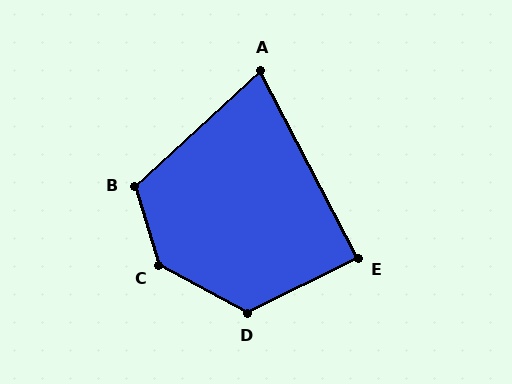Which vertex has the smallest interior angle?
A, at approximately 75 degrees.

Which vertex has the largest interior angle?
C, at approximately 136 degrees.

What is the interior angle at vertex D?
Approximately 125 degrees (obtuse).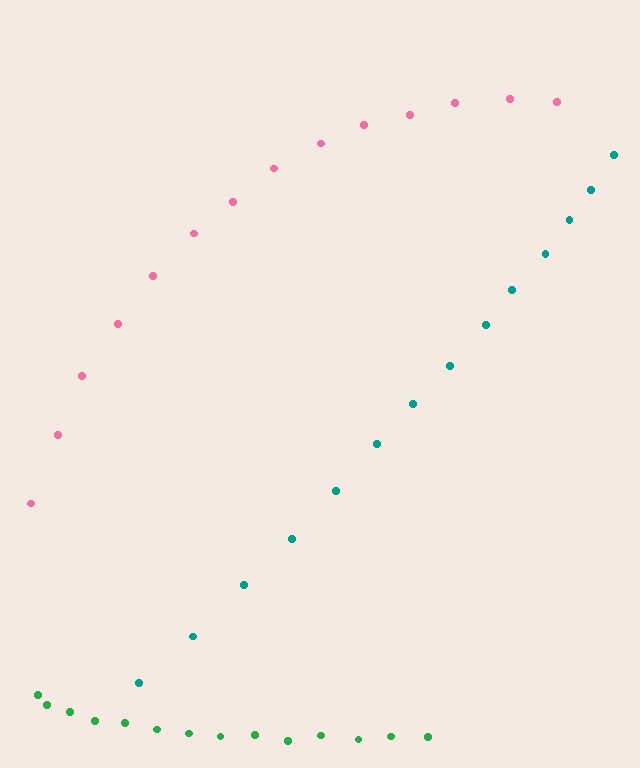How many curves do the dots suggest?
There are 3 distinct paths.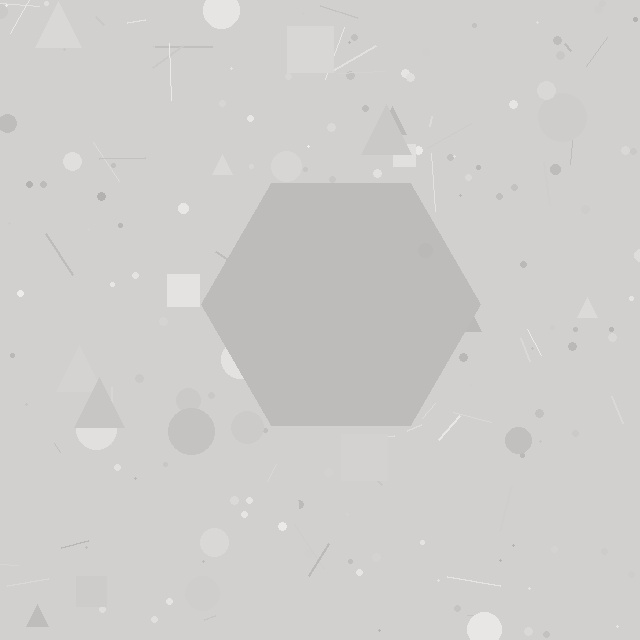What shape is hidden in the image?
A hexagon is hidden in the image.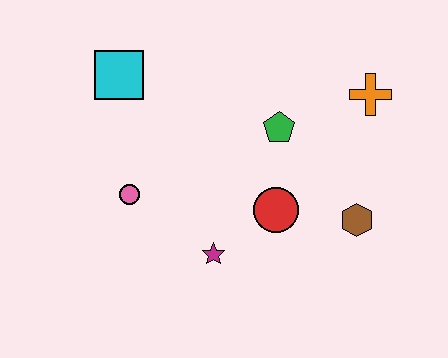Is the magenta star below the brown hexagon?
Yes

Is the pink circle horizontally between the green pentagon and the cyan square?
Yes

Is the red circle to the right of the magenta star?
Yes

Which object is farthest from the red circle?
The cyan square is farthest from the red circle.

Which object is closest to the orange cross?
The green pentagon is closest to the orange cross.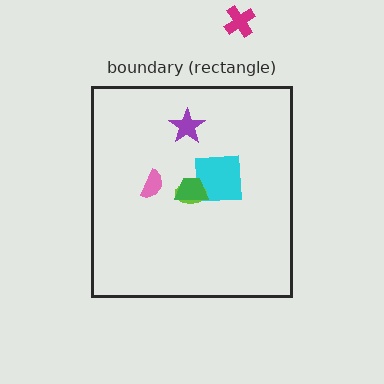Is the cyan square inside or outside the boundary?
Inside.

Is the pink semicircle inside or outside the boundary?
Inside.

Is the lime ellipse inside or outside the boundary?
Inside.